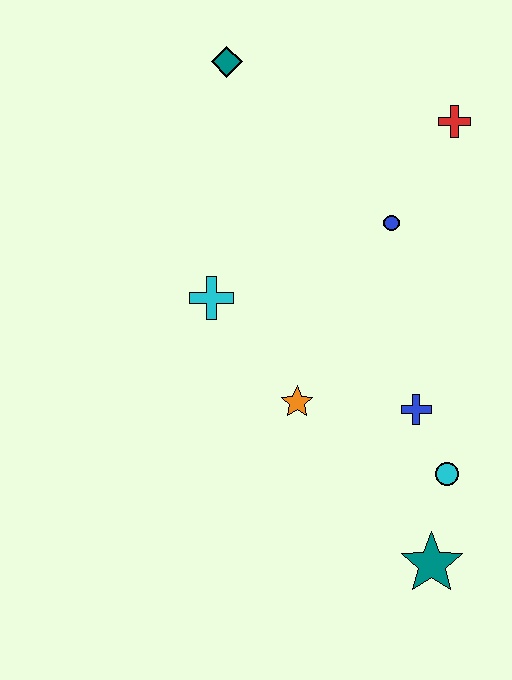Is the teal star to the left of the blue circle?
No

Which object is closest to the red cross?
The blue circle is closest to the red cross.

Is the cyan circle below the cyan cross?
Yes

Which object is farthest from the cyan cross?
The teal star is farthest from the cyan cross.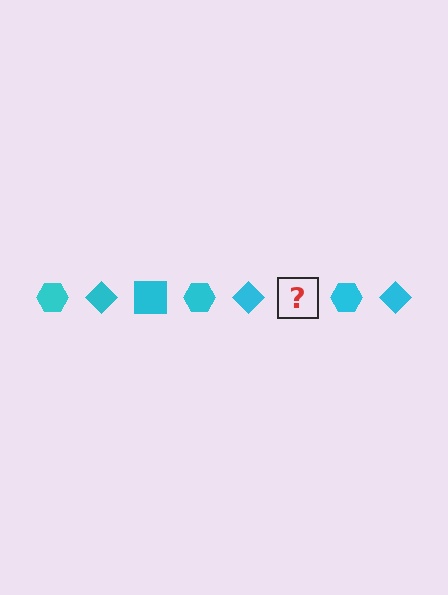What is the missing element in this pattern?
The missing element is a cyan square.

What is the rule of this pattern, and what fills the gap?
The rule is that the pattern cycles through hexagon, diamond, square shapes in cyan. The gap should be filled with a cyan square.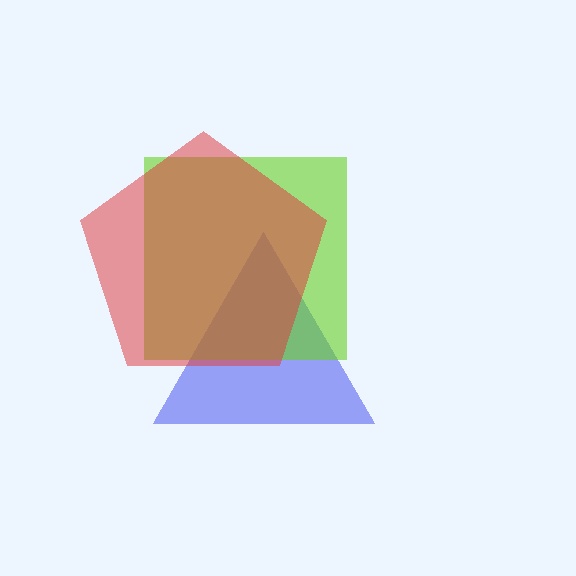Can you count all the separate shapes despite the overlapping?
Yes, there are 3 separate shapes.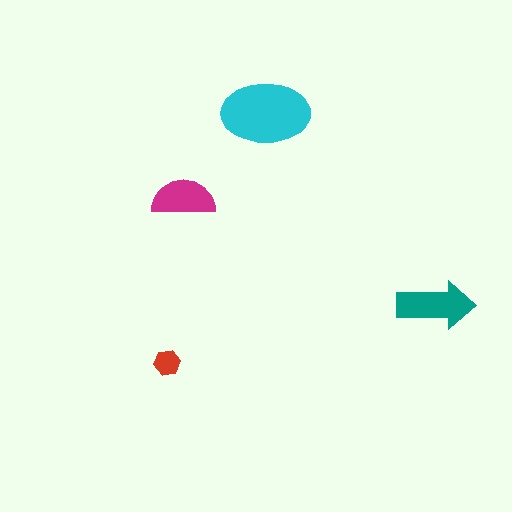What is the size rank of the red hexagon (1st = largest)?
4th.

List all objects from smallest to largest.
The red hexagon, the magenta semicircle, the teal arrow, the cyan ellipse.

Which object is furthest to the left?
The red hexagon is leftmost.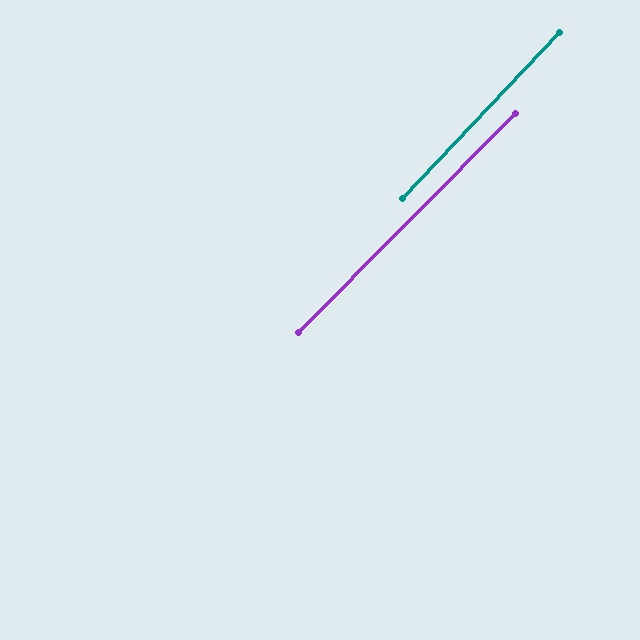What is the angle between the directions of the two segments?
Approximately 1 degree.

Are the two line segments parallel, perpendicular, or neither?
Parallel — their directions differ by only 1.3°.